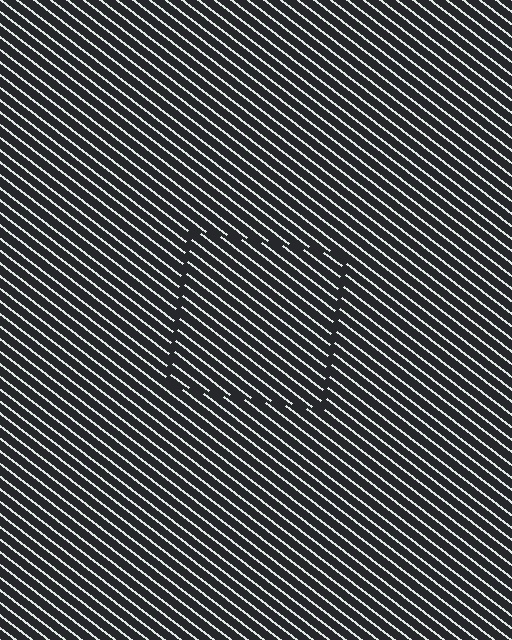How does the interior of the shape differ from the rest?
The interior of the shape contains the same grating, shifted by half a period — the contour is defined by the phase discontinuity where line-ends from the inner and outer gratings abut.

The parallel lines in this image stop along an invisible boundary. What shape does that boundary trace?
An illusory square. The interior of the shape contains the same grating, shifted by half a period — the contour is defined by the phase discontinuity where line-ends from the inner and outer gratings abut.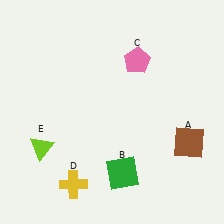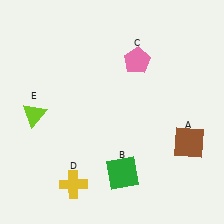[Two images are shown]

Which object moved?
The lime triangle (E) moved up.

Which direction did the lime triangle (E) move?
The lime triangle (E) moved up.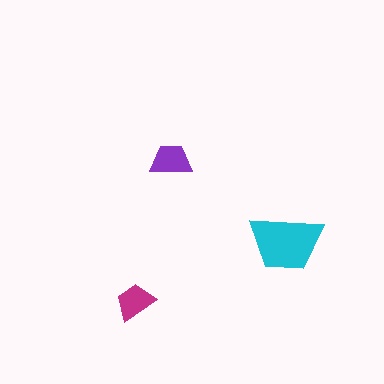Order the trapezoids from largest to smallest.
the cyan one, the purple one, the magenta one.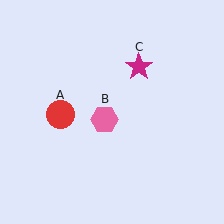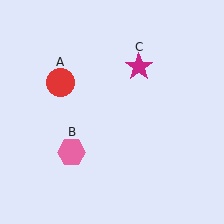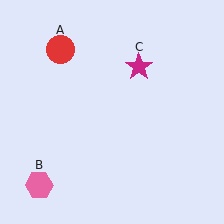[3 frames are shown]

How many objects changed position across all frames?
2 objects changed position: red circle (object A), pink hexagon (object B).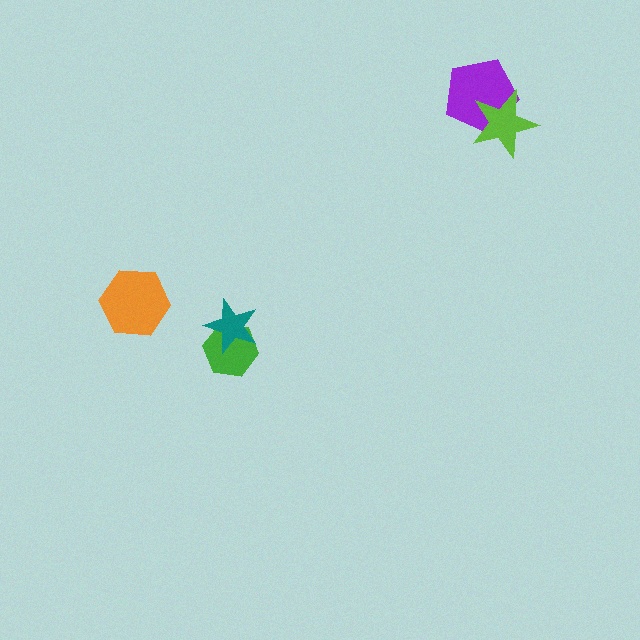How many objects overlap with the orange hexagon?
0 objects overlap with the orange hexagon.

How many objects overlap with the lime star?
1 object overlaps with the lime star.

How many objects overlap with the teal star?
1 object overlaps with the teal star.